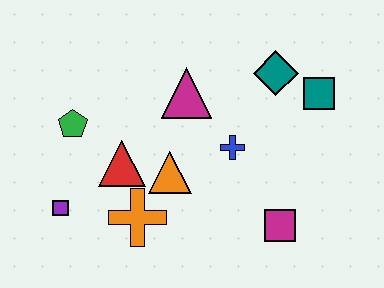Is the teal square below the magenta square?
No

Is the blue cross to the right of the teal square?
No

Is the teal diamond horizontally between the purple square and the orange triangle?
No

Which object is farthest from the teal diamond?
The purple square is farthest from the teal diamond.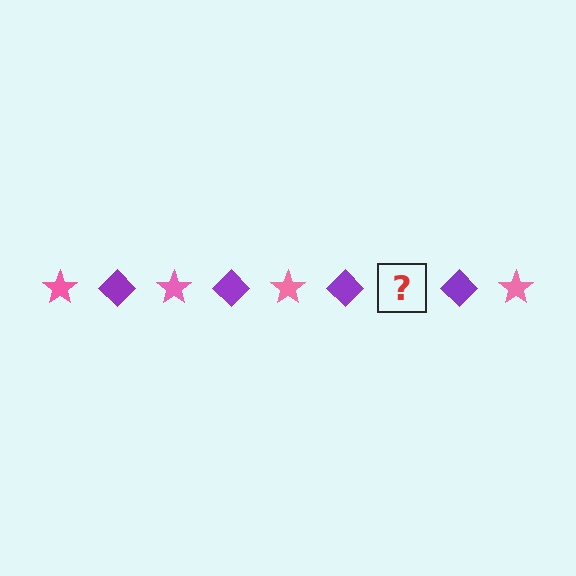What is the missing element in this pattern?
The missing element is a pink star.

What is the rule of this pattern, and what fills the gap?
The rule is that the pattern alternates between pink star and purple diamond. The gap should be filled with a pink star.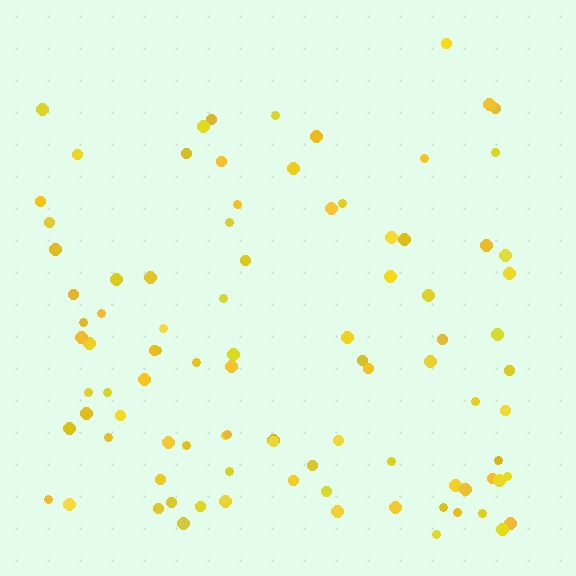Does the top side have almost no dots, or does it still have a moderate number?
Still a moderate number, just noticeably fewer than the bottom.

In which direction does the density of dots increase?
From top to bottom, with the bottom side densest.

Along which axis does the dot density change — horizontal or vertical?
Vertical.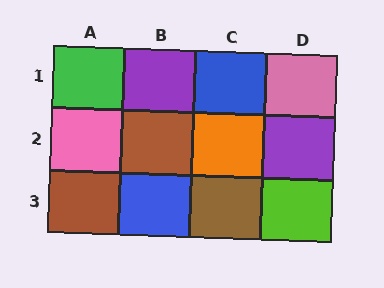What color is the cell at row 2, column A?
Pink.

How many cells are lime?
1 cell is lime.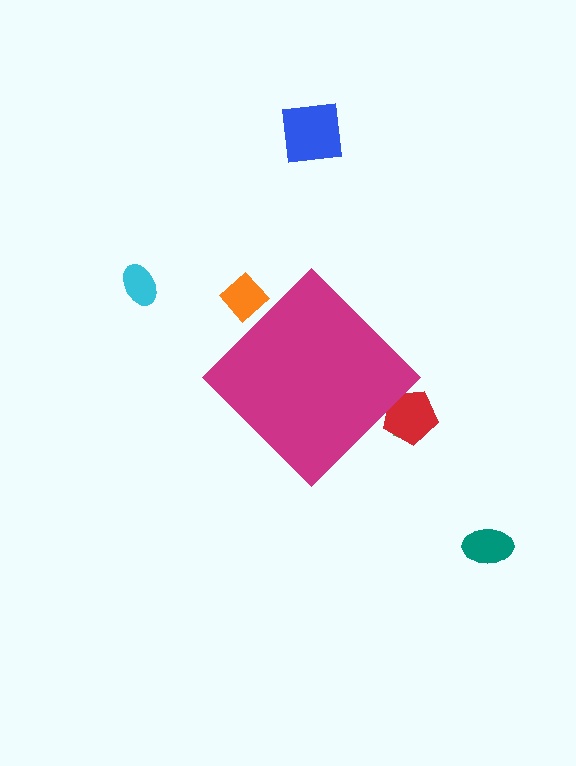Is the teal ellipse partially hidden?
No, the teal ellipse is fully visible.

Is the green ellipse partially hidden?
Yes, the green ellipse is partially hidden behind the magenta diamond.